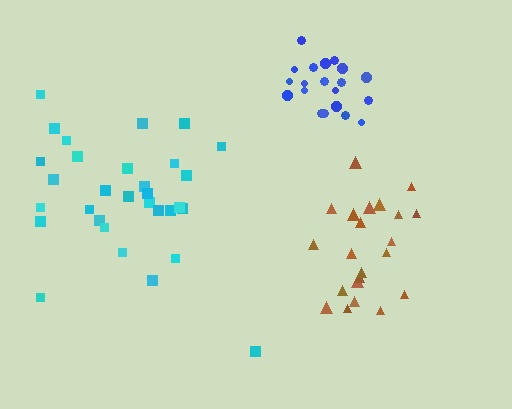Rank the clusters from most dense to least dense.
blue, brown, cyan.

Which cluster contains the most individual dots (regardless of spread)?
Cyan (31).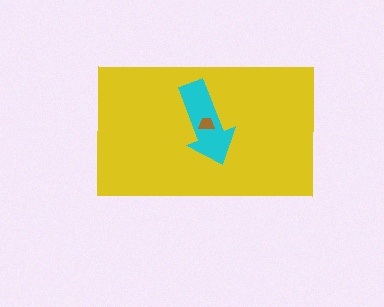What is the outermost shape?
The yellow rectangle.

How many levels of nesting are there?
3.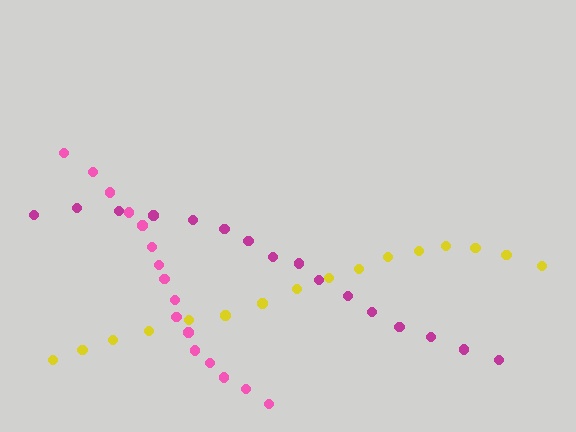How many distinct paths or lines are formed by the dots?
There are 3 distinct paths.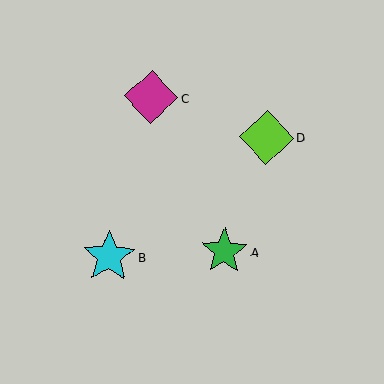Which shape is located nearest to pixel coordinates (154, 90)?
The magenta diamond (labeled C) at (151, 97) is nearest to that location.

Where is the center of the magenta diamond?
The center of the magenta diamond is at (151, 97).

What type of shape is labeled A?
Shape A is a green star.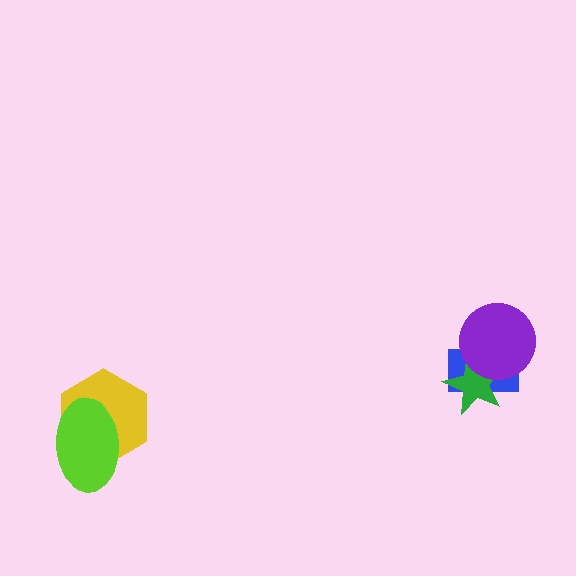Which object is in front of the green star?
The purple circle is in front of the green star.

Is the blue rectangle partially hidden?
Yes, it is partially covered by another shape.